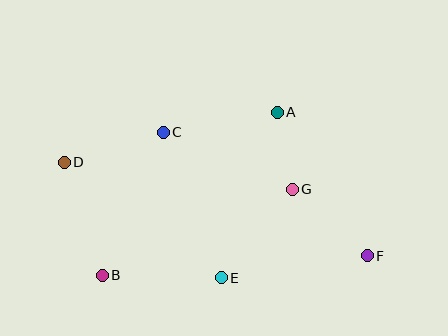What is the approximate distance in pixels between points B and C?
The distance between B and C is approximately 156 pixels.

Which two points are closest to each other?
Points A and G are closest to each other.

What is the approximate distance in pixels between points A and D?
The distance between A and D is approximately 219 pixels.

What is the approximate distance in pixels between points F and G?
The distance between F and G is approximately 101 pixels.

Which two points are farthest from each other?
Points D and F are farthest from each other.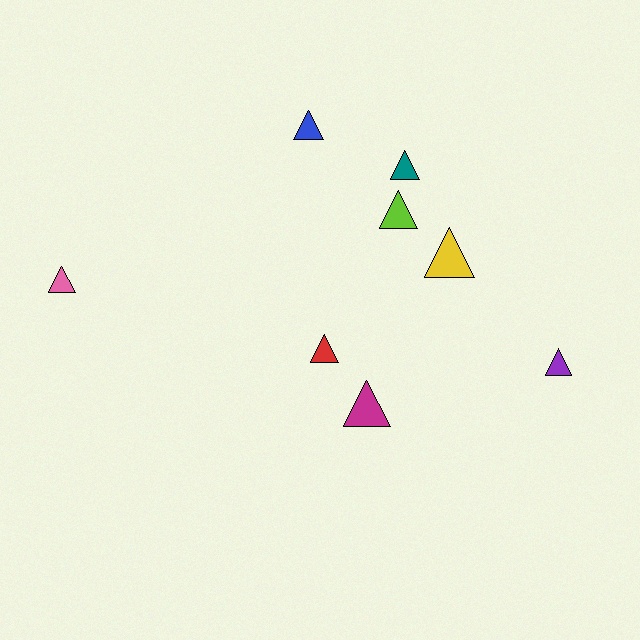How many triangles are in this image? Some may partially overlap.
There are 8 triangles.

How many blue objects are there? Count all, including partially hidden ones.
There is 1 blue object.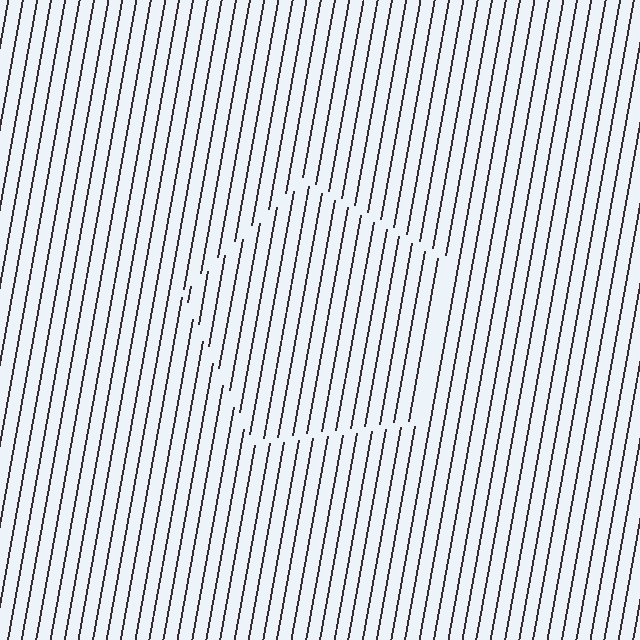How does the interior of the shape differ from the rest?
The interior of the shape contains the same grating, shifted by half a period — the contour is defined by the phase discontinuity where line-ends from the inner and outer gratings abut.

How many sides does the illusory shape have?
5 sides — the line-ends trace a pentagon.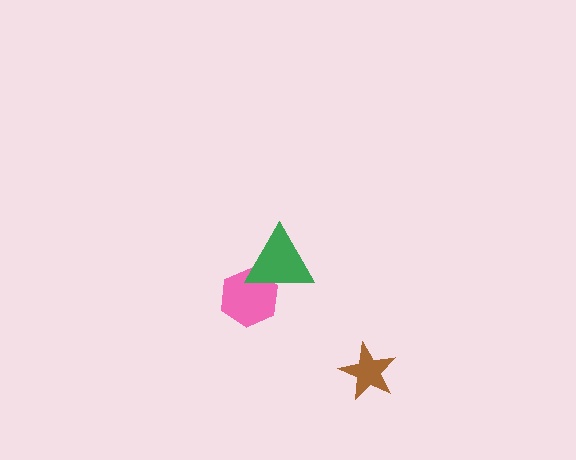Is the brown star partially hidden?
No, no other shape covers it.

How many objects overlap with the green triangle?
1 object overlaps with the green triangle.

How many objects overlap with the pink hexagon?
1 object overlaps with the pink hexagon.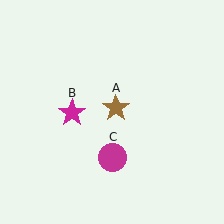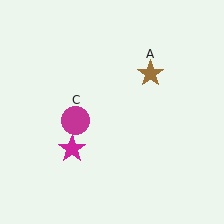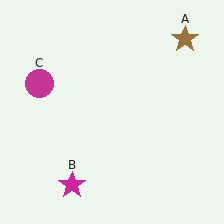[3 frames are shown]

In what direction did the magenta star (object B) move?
The magenta star (object B) moved down.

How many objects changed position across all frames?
3 objects changed position: brown star (object A), magenta star (object B), magenta circle (object C).